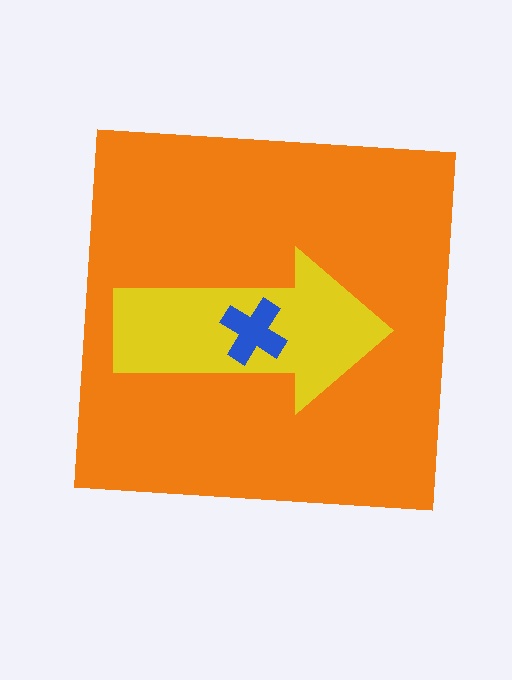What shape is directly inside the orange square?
The yellow arrow.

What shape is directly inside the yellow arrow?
The blue cross.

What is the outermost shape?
The orange square.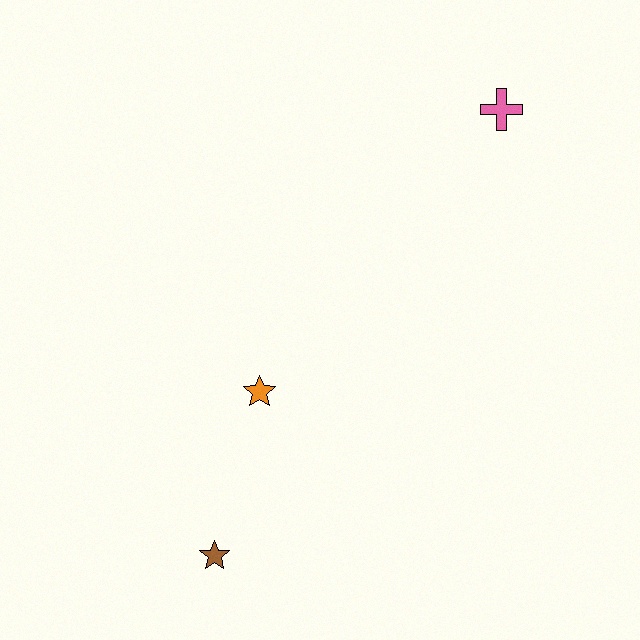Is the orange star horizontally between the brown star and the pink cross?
Yes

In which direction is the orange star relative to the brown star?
The orange star is above the brown star.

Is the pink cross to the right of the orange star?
Yes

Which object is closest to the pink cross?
The orange star is closest to the pink cross.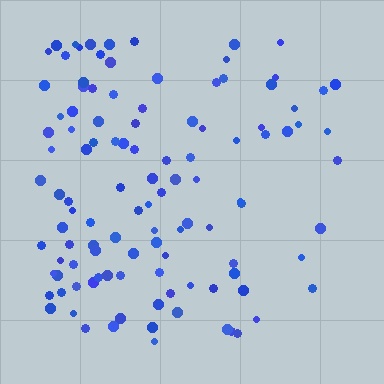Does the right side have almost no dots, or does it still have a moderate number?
Still a moderate number, just noticeably fewer than the left.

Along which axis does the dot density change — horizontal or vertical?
Horizontal.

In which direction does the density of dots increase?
From right to left, with the left side densest.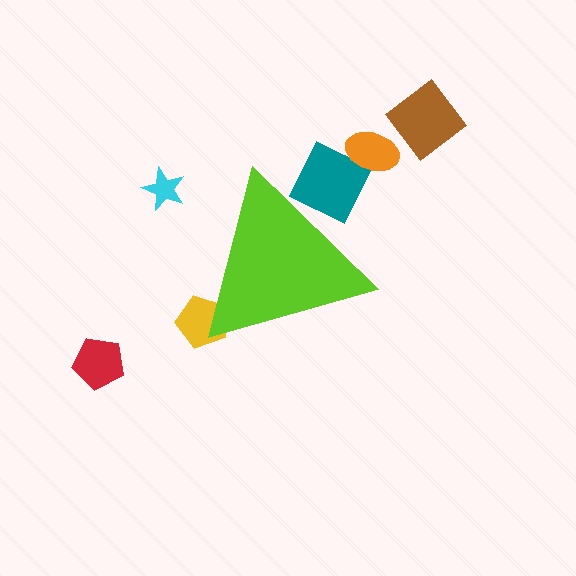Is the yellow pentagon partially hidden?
Yes, the yellow pentagon is partially hidden behind the lime triangle.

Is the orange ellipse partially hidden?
No, the orange ellipse is fully visible.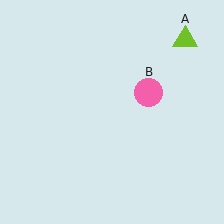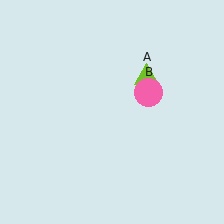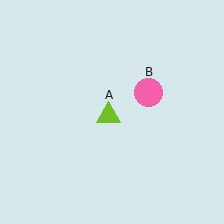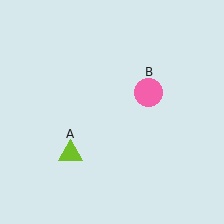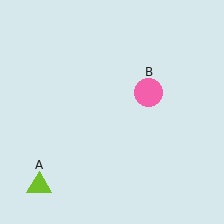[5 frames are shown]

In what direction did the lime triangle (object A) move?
The lime triangle (object A) moved down and to the left.